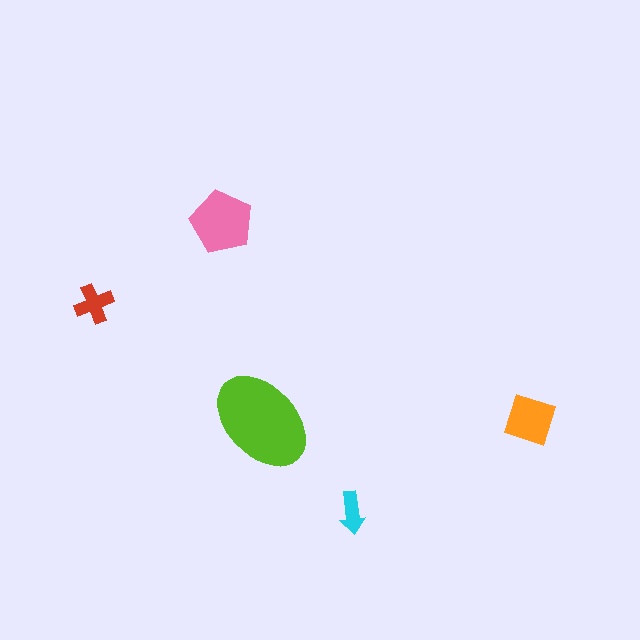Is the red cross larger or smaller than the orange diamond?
Smaller.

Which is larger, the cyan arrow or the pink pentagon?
The pink pentagon.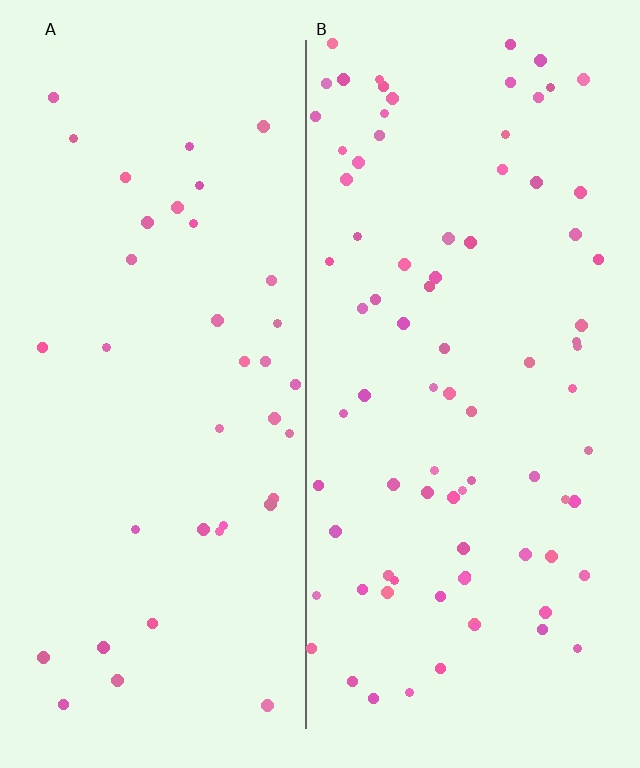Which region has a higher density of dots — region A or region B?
B (the right).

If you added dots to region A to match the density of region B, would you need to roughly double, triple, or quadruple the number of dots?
Approximately double.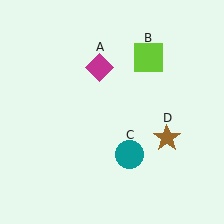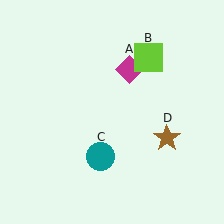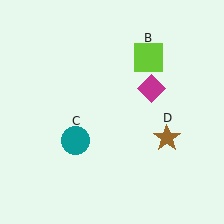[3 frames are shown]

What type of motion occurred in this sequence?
The magenta diamond (object A), teal circle (object C) rotated clockwise around the center of the scene.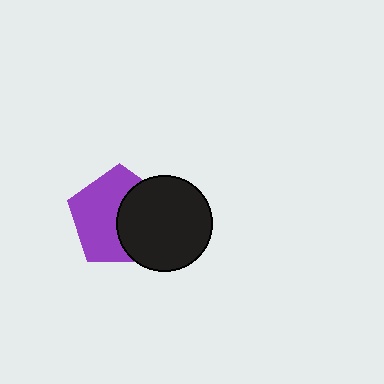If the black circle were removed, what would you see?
You would see the complete purple pentagon.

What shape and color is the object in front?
The object in front is a black circle.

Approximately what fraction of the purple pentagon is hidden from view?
Roughly 44% of the purple pentagon is hidden behind the black circle.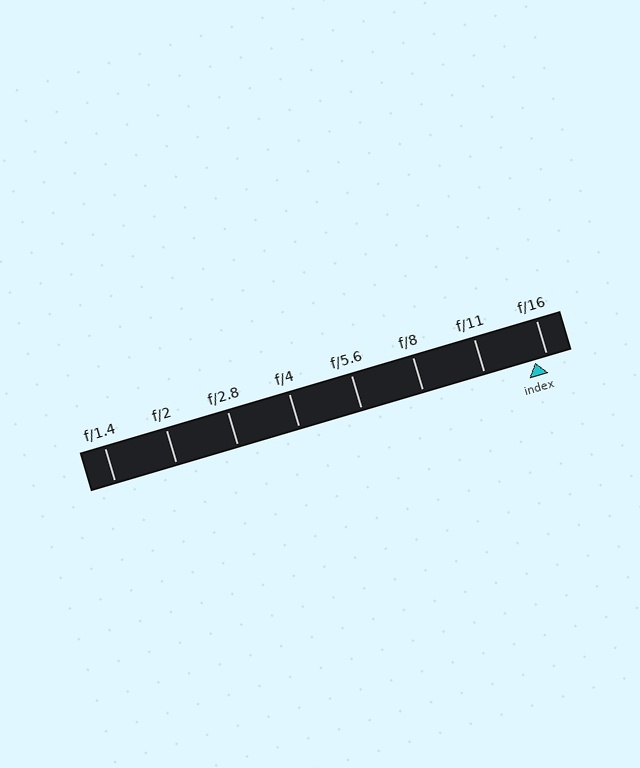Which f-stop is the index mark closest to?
The index mark is closest to f/16.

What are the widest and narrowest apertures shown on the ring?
The widest aperture shown is f/1.4 and the narrowest is f/16.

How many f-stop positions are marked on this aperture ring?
There are 8 f-stop positions marked.